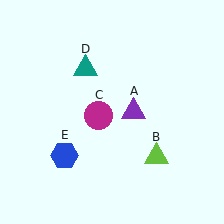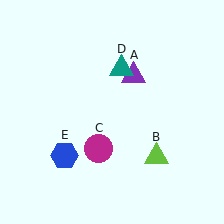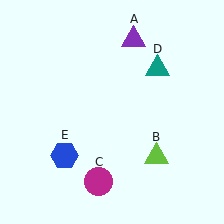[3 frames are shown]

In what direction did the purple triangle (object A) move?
The purple triangle (object A) moved up.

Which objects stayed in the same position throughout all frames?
Lime triangle (object B) and blue hexagon (object E) remained stationary.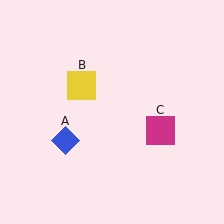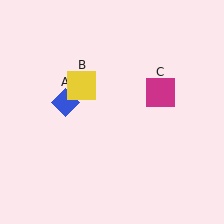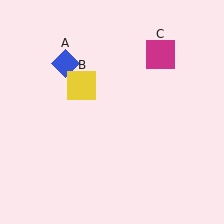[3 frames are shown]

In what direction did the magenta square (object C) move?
The magenta square (object C) moved up.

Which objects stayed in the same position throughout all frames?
Yellow square (object B) remained stationary.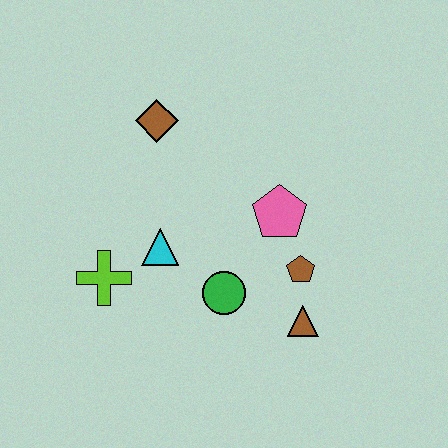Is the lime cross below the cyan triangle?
Yes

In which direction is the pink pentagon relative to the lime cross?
The pink pentagon is to the right of the lime cross.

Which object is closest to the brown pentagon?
The brown triangle is closest to the brown pentagon.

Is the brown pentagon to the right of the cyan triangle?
Yes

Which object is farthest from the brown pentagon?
The brown diamond is farthest from the brown pentagon.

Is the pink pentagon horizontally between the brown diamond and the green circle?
No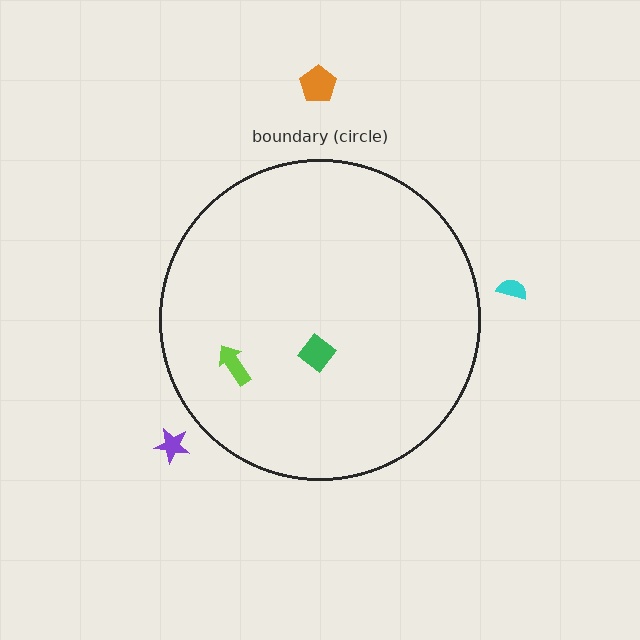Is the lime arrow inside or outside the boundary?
Inside.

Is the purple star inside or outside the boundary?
Outside.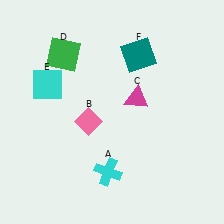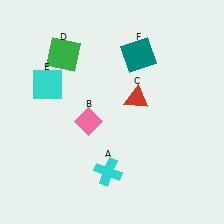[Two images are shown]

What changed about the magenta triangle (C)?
In Image 1, C is magenta. In Image 2, it changed to red.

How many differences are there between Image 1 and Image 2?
There is 1 difference between the two images.